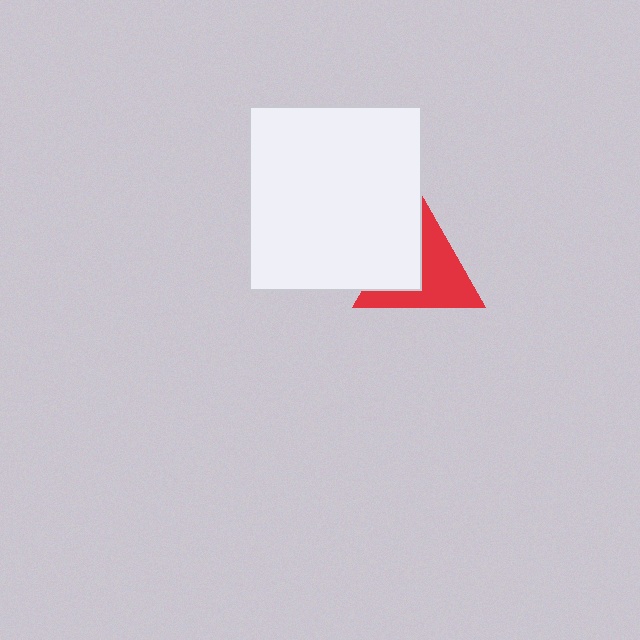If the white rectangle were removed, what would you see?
You would see the complete red triangle.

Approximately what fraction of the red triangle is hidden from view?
Roughly 40% of the red triangle is hidden behind the white rectangle.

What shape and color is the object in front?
The object in front is a white rectangle.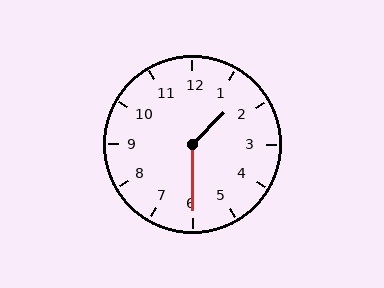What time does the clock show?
1:30.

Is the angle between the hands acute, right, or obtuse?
It is obtuse.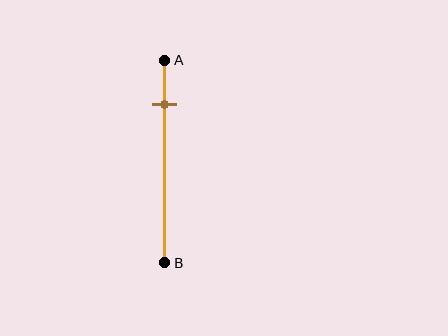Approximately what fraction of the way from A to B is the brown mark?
The brown mark is approximately 20% of the way from A to B.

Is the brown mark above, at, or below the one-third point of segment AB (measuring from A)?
The brown mark is above the one-third point of segment AB.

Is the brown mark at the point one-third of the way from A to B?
No, the mark is at about 20% from A, not at the 33% one-third point.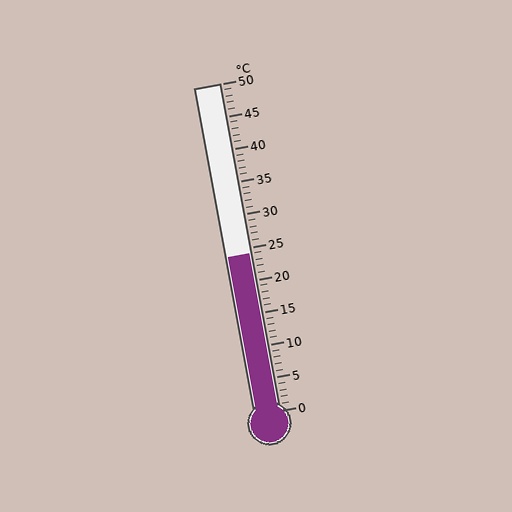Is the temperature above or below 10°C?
The temperature is above 10°C.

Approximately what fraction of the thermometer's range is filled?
The thermometer is filled to approximately 50% of its range.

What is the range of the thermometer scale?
The thermometer scale ranges from 0°C to 50°C.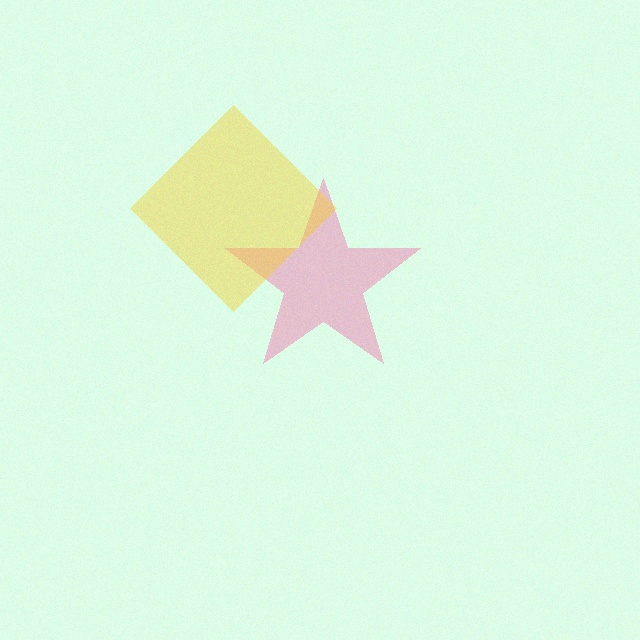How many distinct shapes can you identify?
There are 2 distinct shapes: a pink star, a yellow diamond.